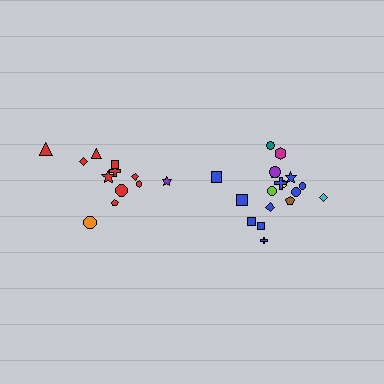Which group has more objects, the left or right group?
The right group.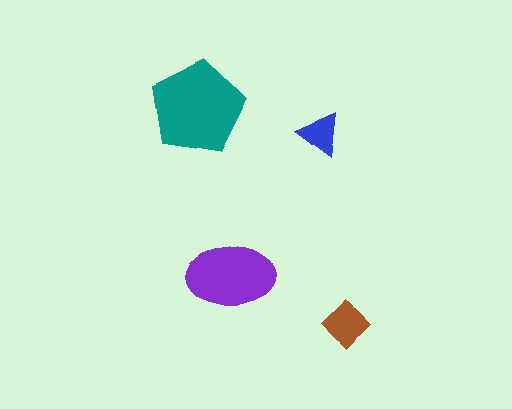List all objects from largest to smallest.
The teal pentagon, the purple ellipse, the brown diamond, the blue triangle.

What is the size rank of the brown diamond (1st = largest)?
3rd.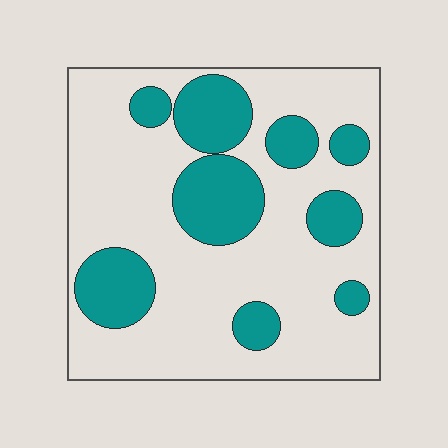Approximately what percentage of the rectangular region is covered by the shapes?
Approximately 30%.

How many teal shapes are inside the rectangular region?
9.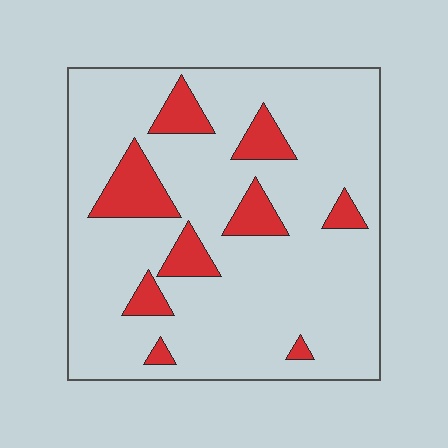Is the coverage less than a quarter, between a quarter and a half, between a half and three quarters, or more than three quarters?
Less than a quarter.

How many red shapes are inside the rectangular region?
9.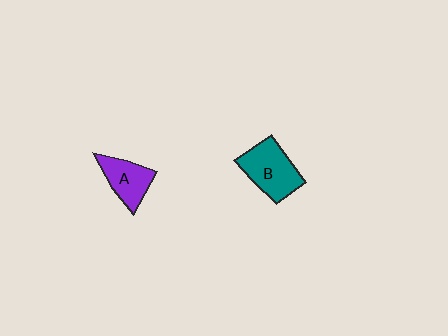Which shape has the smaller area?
Shape A (purple).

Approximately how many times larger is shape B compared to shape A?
Approximately 1.4 times.